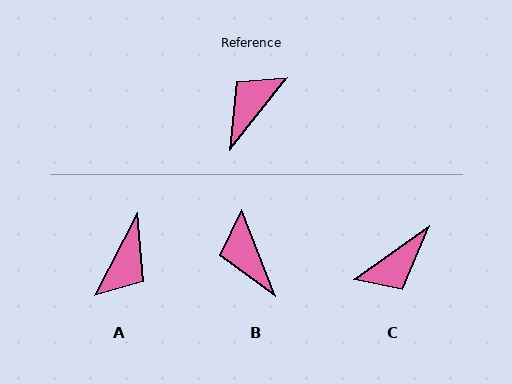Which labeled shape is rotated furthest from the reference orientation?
A, about 169 degrees away.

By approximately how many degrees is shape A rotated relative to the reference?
Approximately 169 degrees clockwise.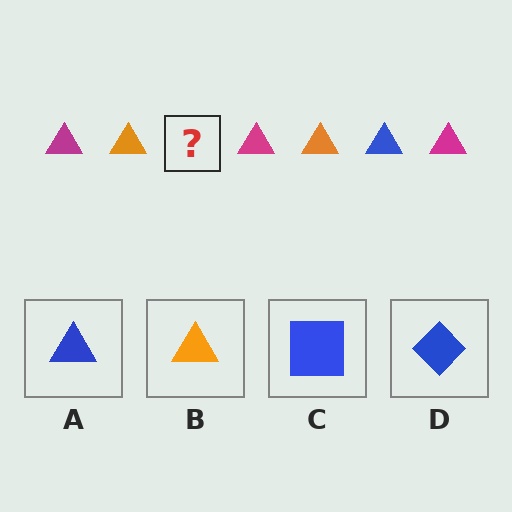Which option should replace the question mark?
Option A.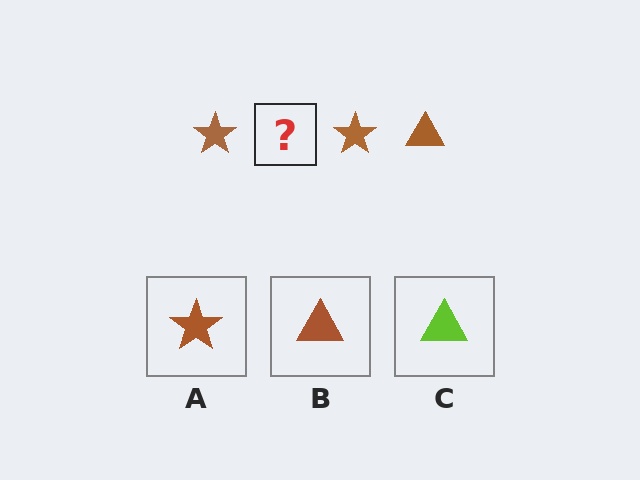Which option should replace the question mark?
Option B.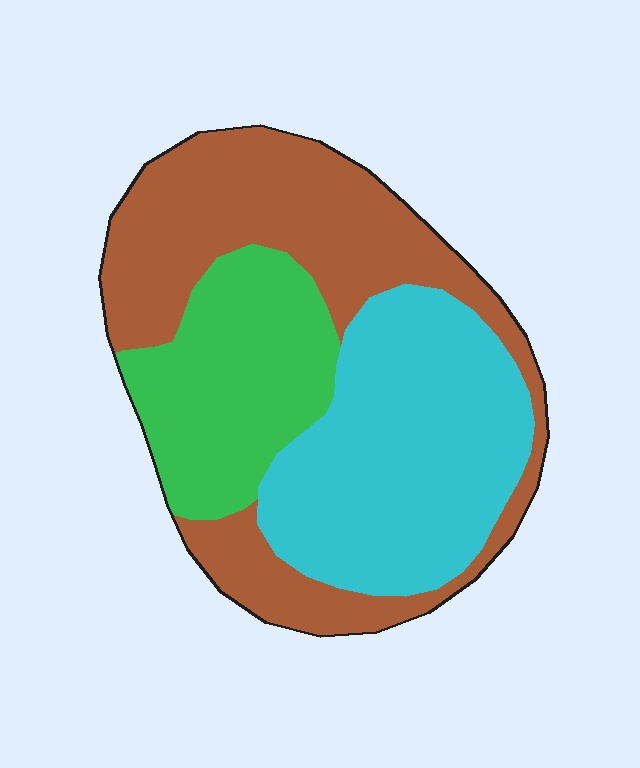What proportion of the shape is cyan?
Cyan takes up about three eighths (3/8) of the shape.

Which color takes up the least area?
Green, at roughly 25%.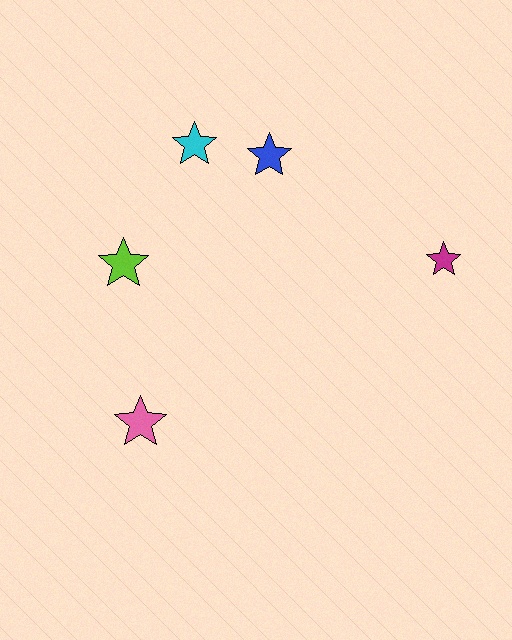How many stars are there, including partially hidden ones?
There are 5 stars.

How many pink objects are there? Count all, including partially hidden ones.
There is 1 pink object.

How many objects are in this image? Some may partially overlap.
There are 5 objects.